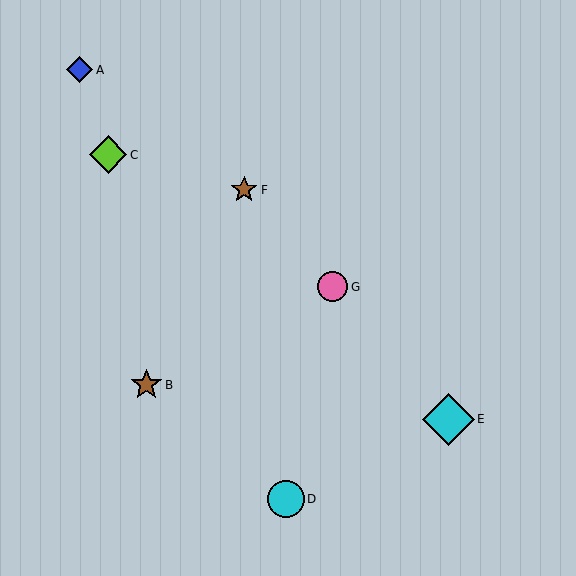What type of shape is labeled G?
Shape G is a pink circle.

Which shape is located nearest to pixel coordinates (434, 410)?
The cyan diamond (labeled E) at (448, 419) is nearest to that location.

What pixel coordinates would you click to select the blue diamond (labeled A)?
Click at (80, 70) to select the blue diamond A.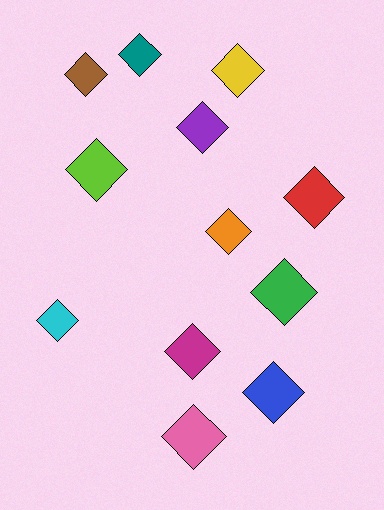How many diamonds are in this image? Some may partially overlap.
There are 12 diamonds.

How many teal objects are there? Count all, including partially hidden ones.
There is 1 teal object.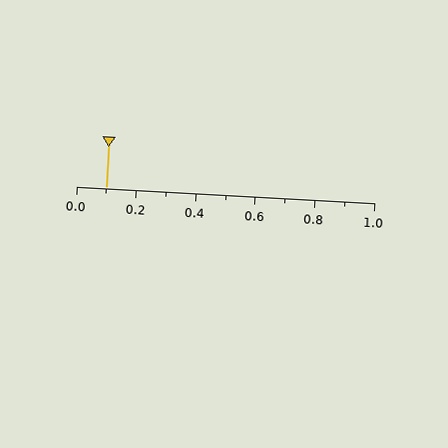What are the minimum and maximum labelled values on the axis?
The axis runs from 0.0 to 1.0.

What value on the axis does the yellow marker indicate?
The marker indicates approximately 0.1.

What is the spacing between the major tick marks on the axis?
The major ticks are spaced 0.2 apart.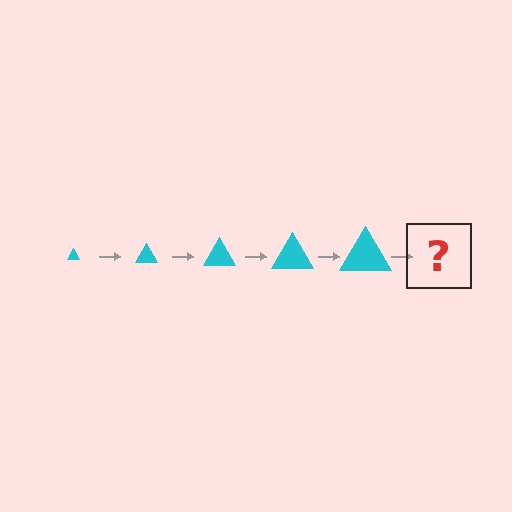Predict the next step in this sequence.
The next step is a cyan triangle, larger than the previous one.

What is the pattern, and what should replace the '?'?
The pattern is that the triangle gets progressively larger each step. The '?' should be a cyan triangle, larger than the previous one.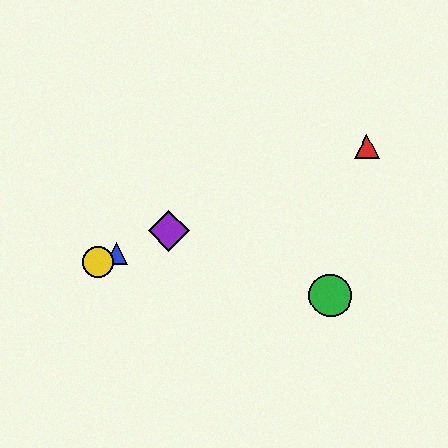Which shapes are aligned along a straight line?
The red triangle, the blue triangle, the yellow circle, the purple diamond are aligned along a straight line.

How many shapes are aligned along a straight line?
4 shapes (the red triangle, the blue triangle, the yellow circle, the purple diamond) are aligned along a straight line.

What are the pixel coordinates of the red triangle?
The red triangle is at (367, 146).